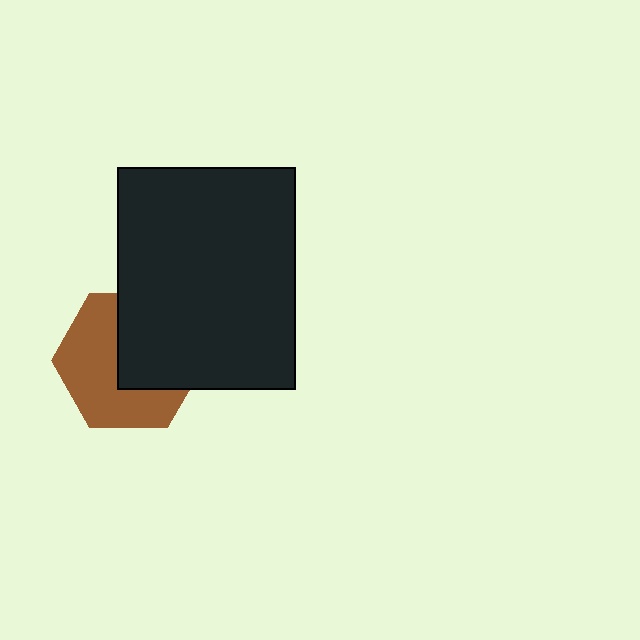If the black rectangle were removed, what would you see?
You would see the complete brown hexagon.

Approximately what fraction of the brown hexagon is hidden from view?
Roughly 45% of the brown hexagon is hidden behind the black rectangle.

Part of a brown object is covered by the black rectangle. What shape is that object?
It is a hexagon.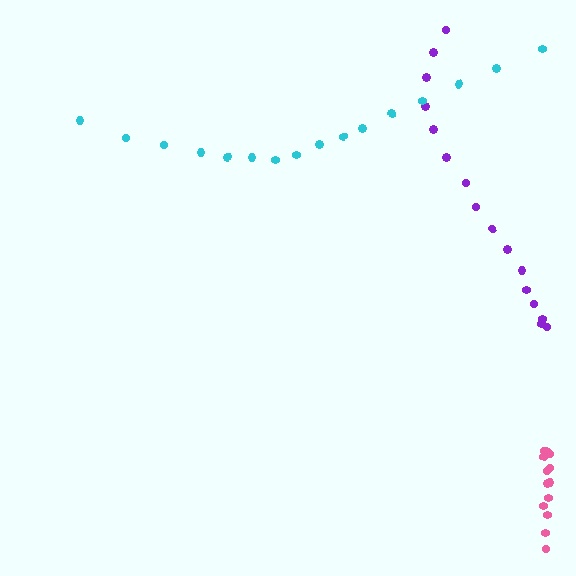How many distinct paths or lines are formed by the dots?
There are 3 distinct paths.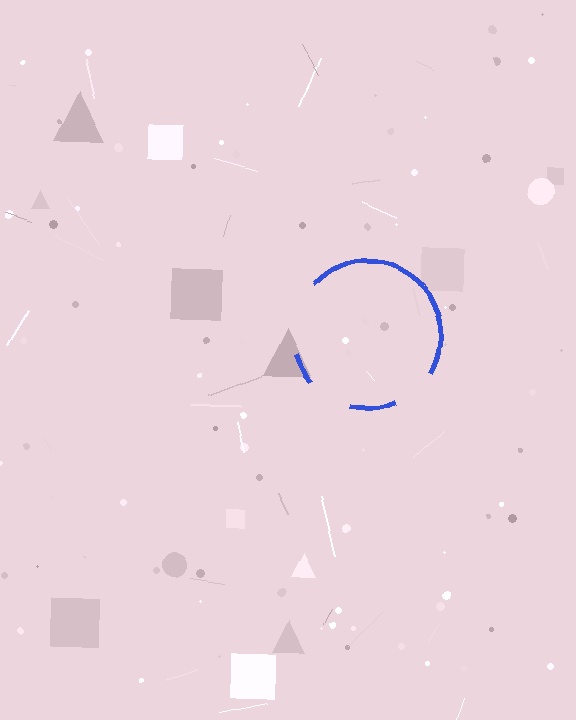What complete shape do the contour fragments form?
The contour fragments form a circle.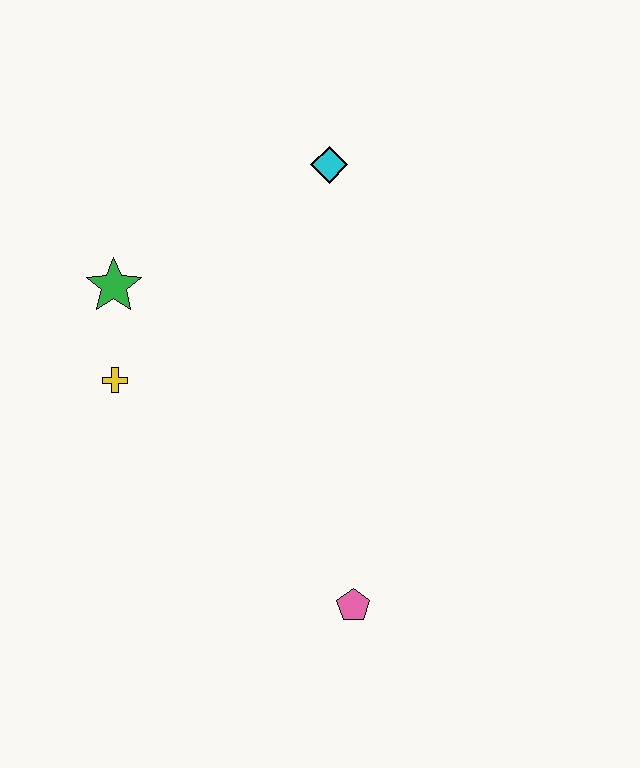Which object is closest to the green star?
The yellow cross is closest to the green star.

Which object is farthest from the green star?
The pink pentagon is farthest from the green star.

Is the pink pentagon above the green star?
No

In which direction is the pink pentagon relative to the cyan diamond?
The pink pentagon is below the cyan diamond.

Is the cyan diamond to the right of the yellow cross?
Yes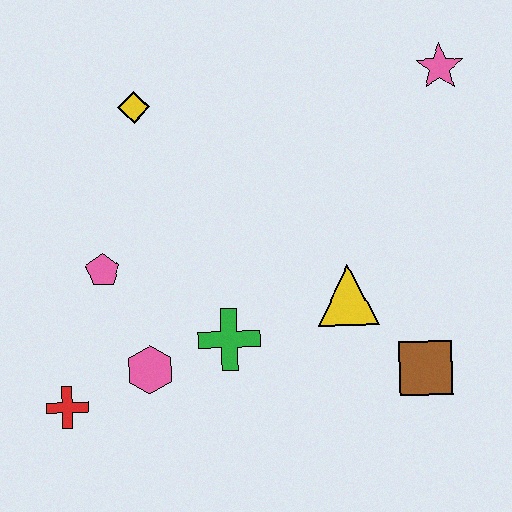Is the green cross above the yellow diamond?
No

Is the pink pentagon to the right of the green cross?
No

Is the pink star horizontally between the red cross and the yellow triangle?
No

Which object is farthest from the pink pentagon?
The pink star is farthest from the pink pentagon.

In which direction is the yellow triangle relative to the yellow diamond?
The yellow triangle is to the right of the yellow diamond.